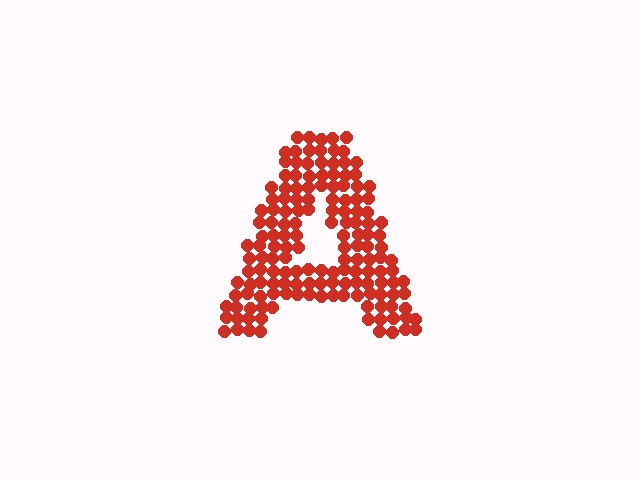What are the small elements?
The small elements are circles.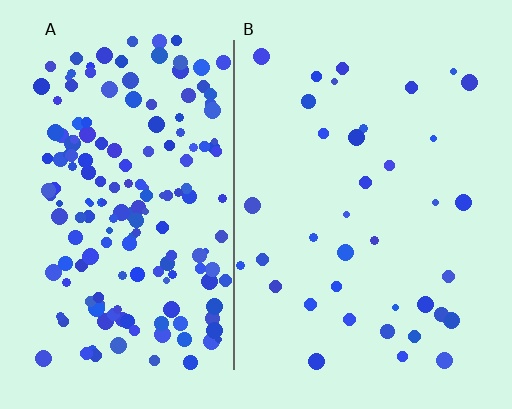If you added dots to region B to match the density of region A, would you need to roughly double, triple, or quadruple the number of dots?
Approximately quadruple.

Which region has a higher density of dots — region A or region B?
A (the left).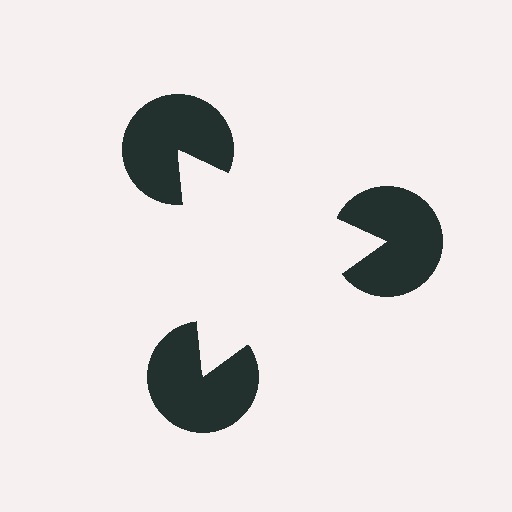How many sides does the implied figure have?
3 sides.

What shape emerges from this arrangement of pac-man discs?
An illusory triangle — its edges are inferred from the aligned wedge cuts in the pac-man discs, not physically drawn.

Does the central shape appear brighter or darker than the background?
It typically appears slightly brighter than the background, even though no actual brightness change is drawn.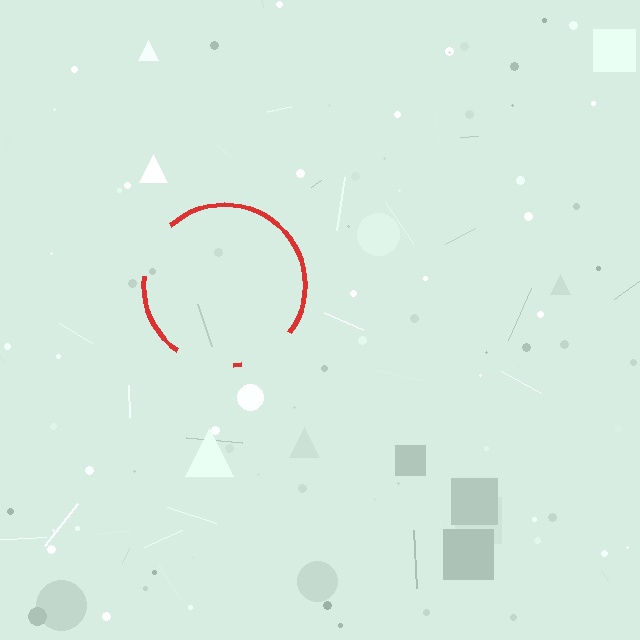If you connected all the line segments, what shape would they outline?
They would outline a circle.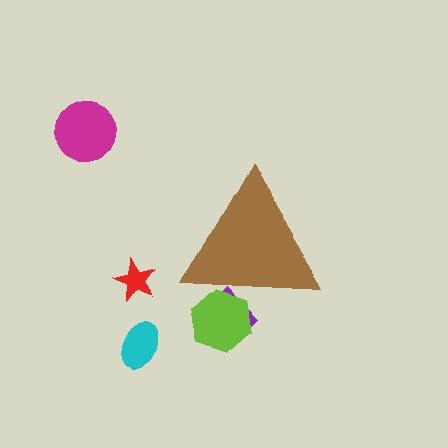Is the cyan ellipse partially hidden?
No, the cyan ellipse is fully visible.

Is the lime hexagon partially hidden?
Yes, the lime hexagon is partially hidden behind the brown triangle.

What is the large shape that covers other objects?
A brown triangle.